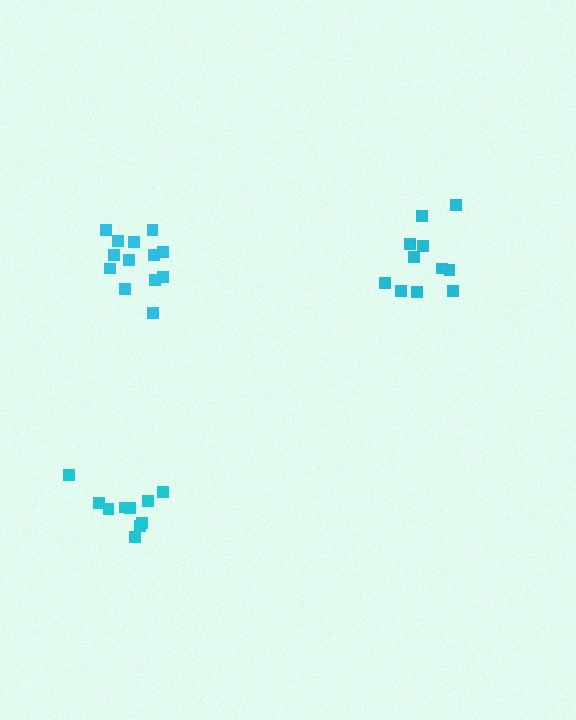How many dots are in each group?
Group 1: 11 dots, Group 2: 13 dots, Group 3: 10 dots (34 total).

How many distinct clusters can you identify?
There are 3 distinct clusters.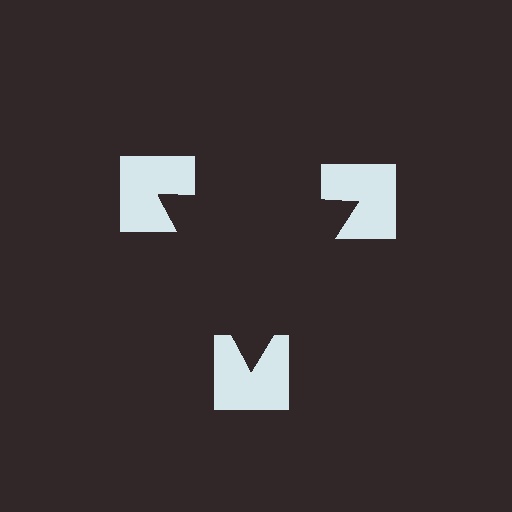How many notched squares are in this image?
There are 3 — one at each vertex of the illusory triangle.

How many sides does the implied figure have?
3 sides.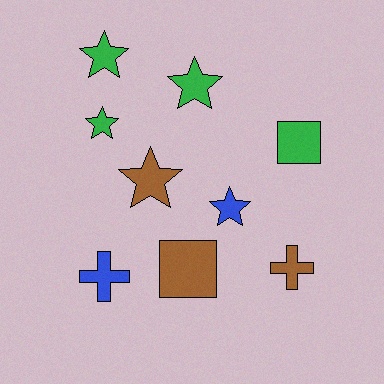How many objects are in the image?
There are 9 objects.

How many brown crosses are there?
There is 1 brown cross.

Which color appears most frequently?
Green, with 4 objects.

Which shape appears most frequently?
Star, with 5 objects.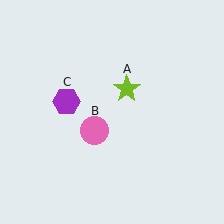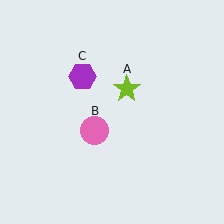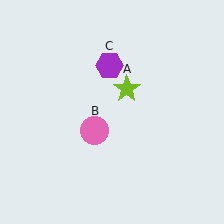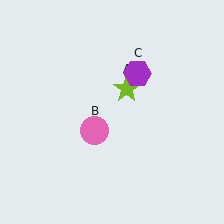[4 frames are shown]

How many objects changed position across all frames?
1 object changed position: purple hexagon (object C).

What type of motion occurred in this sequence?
The purple hexagon (object C) rotated clockwise around the center of the scene.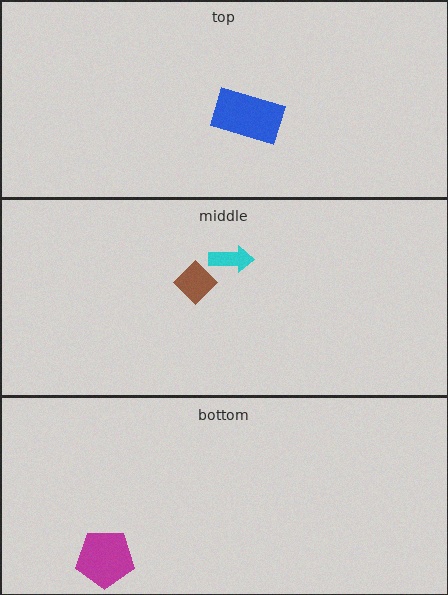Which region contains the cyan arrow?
The middle region.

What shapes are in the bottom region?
The magenta pentagon.